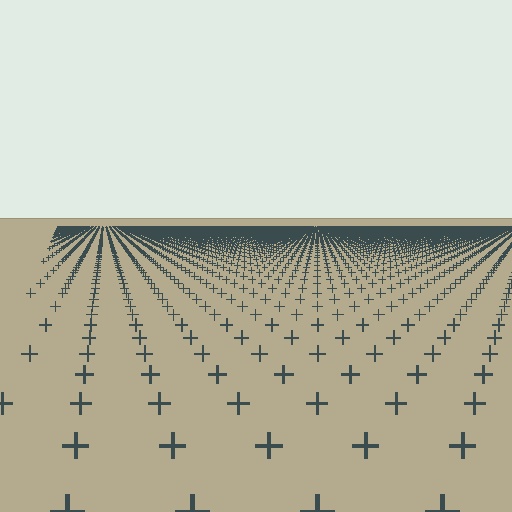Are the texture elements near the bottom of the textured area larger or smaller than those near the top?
Larger. Near the bottom, elements are closer to the viewer and appear at a bigger on-screen size.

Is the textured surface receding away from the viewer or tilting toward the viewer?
The surface is receding away from the viewer. Texture elements get smaller and denser toward the top.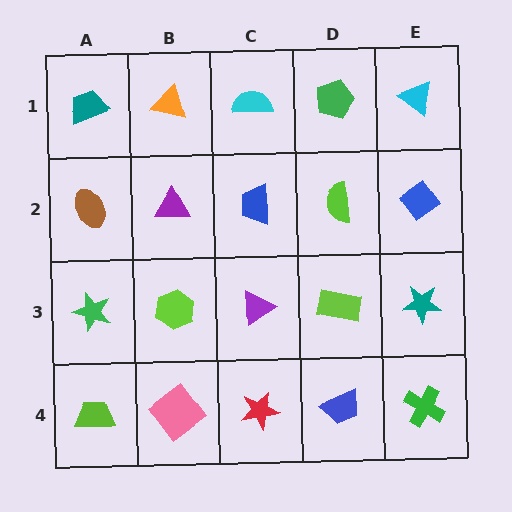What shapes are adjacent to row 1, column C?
A blue trapezoid (row 2, column C), an orange triangle (row 1, column B), a green pentagon (row 1, column D).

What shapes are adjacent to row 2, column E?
A cyan triangle (row 1, column E), a teal star (row 3, column E), a lime semicircle (row 2, column D).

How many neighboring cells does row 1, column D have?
3.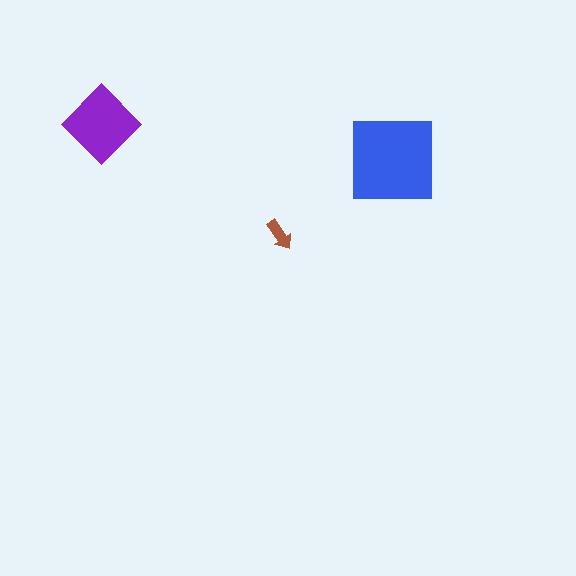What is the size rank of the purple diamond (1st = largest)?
2nd.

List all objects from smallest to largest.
The brown arrow, the purple diamond, the blue square.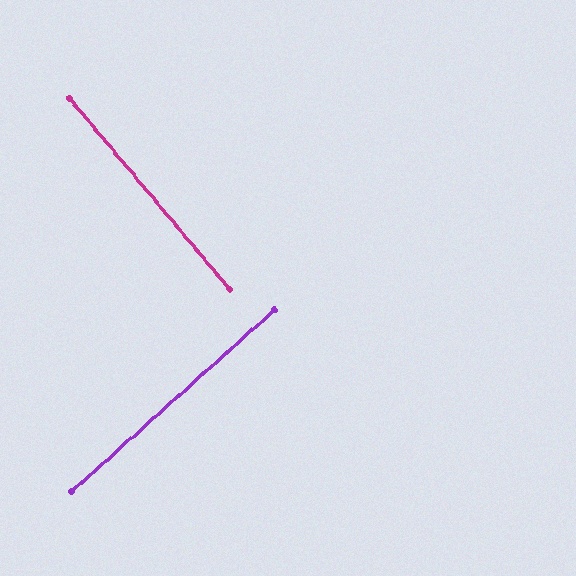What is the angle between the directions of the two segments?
Approximately 88 degrees.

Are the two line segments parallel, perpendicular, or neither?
Perpendicular — they meet at approximately 88°.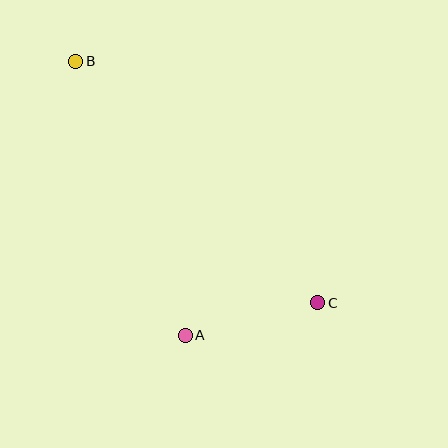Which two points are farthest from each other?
Points B and C are farthest from each other.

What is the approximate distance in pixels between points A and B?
The distance between A and B is approximately 295 pixels.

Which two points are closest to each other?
Points A and C are closest to each other.